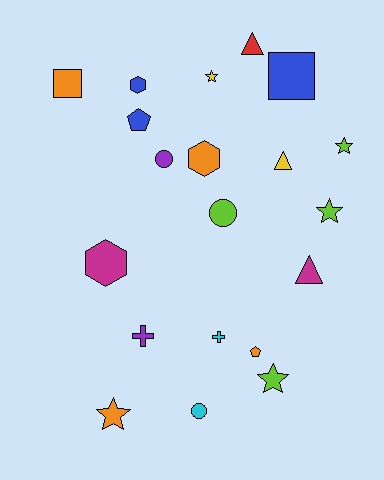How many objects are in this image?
There are 20 objects.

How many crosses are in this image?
There are 2 crosses.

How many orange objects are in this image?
There are 4 orange objects.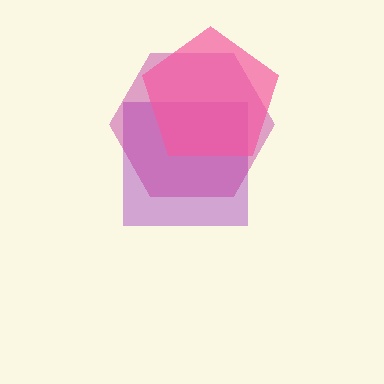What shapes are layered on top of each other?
The layered shapes are: a purple square, a magenta hexagon, a pink pentagon.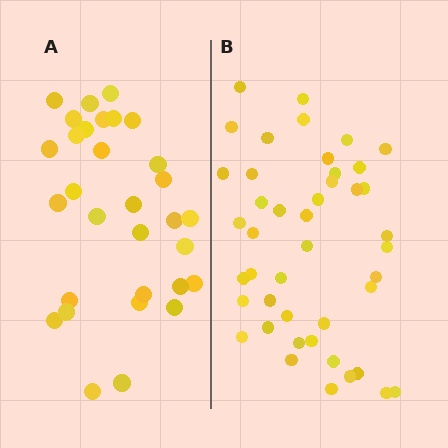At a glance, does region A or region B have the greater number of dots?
Region B (the right region) has more dots.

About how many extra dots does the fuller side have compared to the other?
Region B has approximately 15 more dots than region A.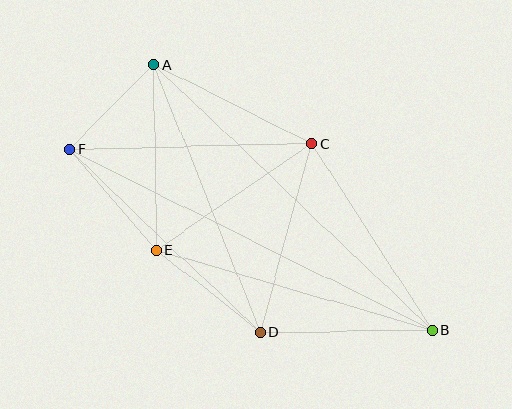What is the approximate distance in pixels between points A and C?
The distance between A and C is approximately 176 pixels.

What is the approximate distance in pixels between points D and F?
The distance between D and F is approximately 265 pixels.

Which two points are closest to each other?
Points A and F are closest to each other.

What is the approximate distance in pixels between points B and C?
The distance between B and C is approximately 223 pixels.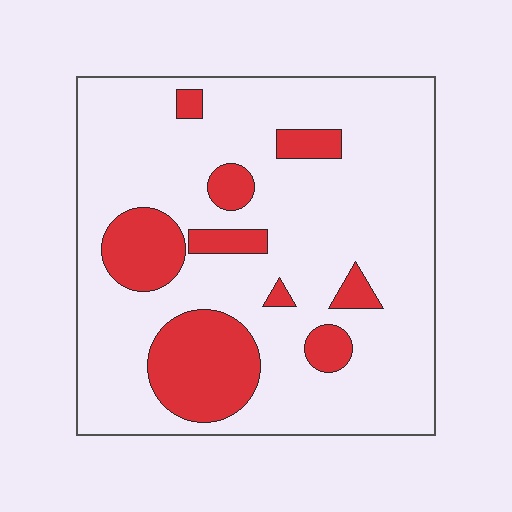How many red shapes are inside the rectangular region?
9.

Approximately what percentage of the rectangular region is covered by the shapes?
Approximately 20%.